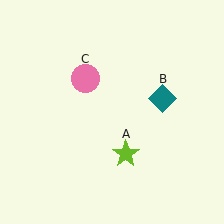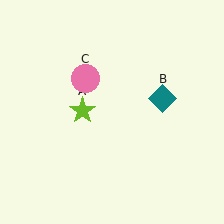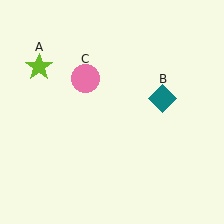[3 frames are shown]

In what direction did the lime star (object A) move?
The lime star (object A) moved up and to the left.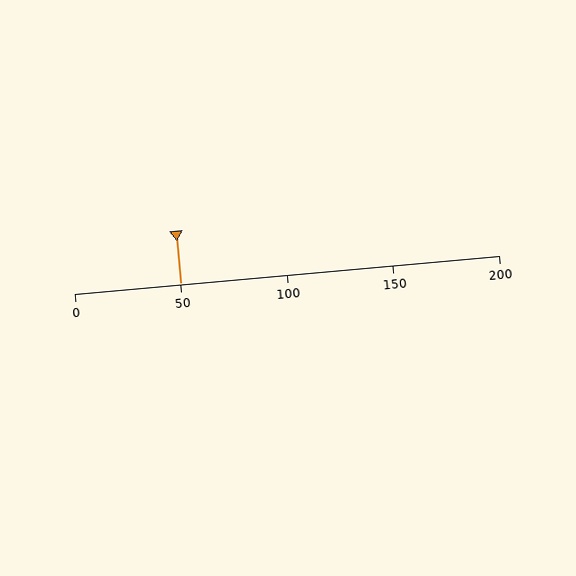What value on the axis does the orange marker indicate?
The marker indicates approximately 50.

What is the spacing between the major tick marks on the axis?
The major ticks are spaced 50 apart.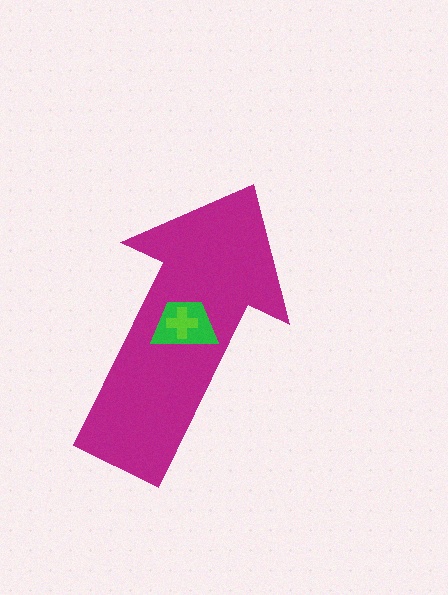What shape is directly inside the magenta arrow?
The green trapezoid.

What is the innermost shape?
The lime cross.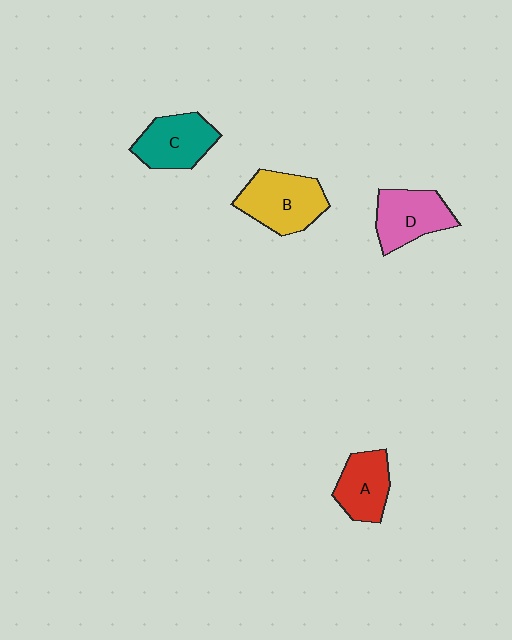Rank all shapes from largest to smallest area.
From largest to smallest: B (yellow), D (pink), C (teal), A (red).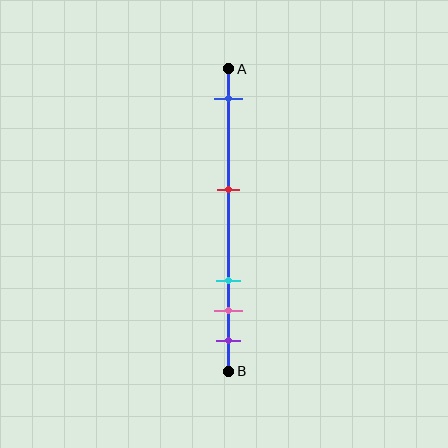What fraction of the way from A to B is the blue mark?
The blue mark is approximately 10% (0.1) of the way from A to B.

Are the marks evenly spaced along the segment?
No, the marks are not evenly spaced.